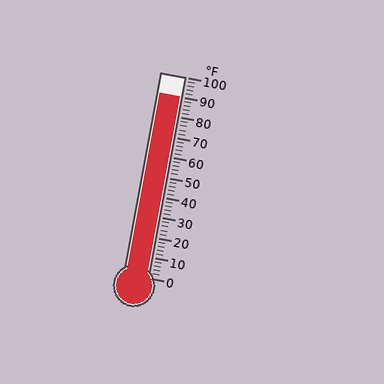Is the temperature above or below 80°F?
The temperature is above 80°F.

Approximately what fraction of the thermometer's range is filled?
The thermometer is filled to approximately 90% of its range.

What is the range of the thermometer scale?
The thermometer scale ranges from 0°F to 100°F.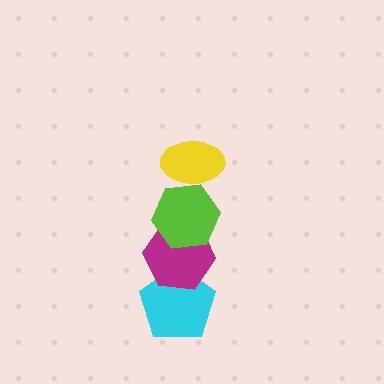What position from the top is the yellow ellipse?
The yellow ellipse is 1st from the top.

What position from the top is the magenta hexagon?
The magenta hexagon is 3rd from the top.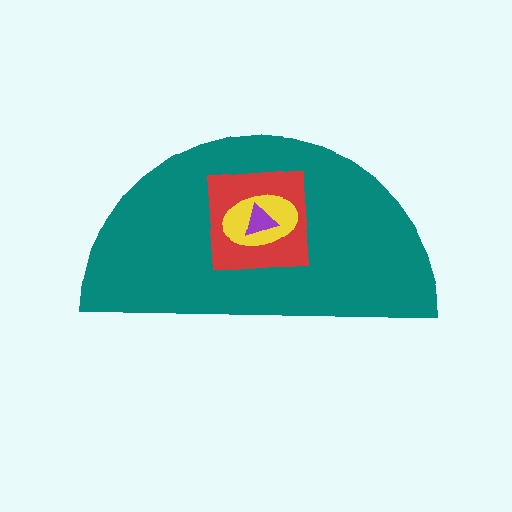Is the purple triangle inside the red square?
Yes.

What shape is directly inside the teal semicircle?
The red square.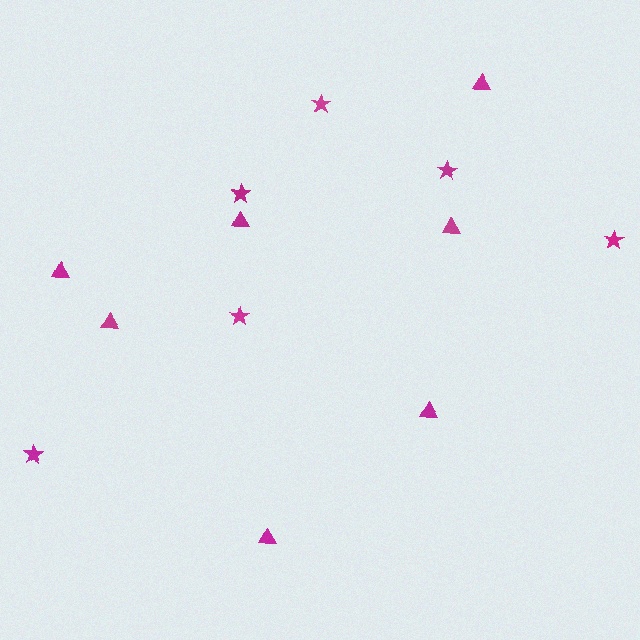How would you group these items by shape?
There are 2 groups: one group of stars (6) and one group of triangles (7).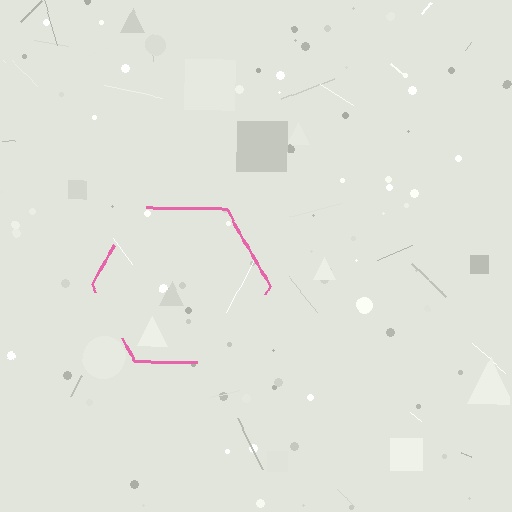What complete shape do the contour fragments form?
The contour fragments form a hexagon.